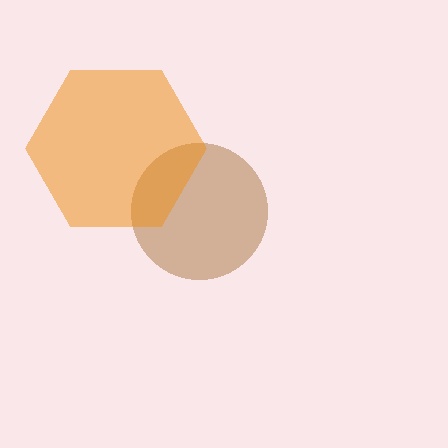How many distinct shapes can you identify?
There are 2 distinct shapes: a brown circle, an orange hexagon.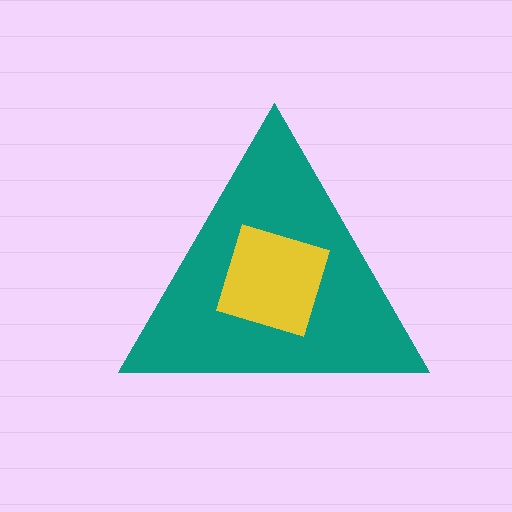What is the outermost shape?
The teal triangle.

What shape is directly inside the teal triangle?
The yellow square.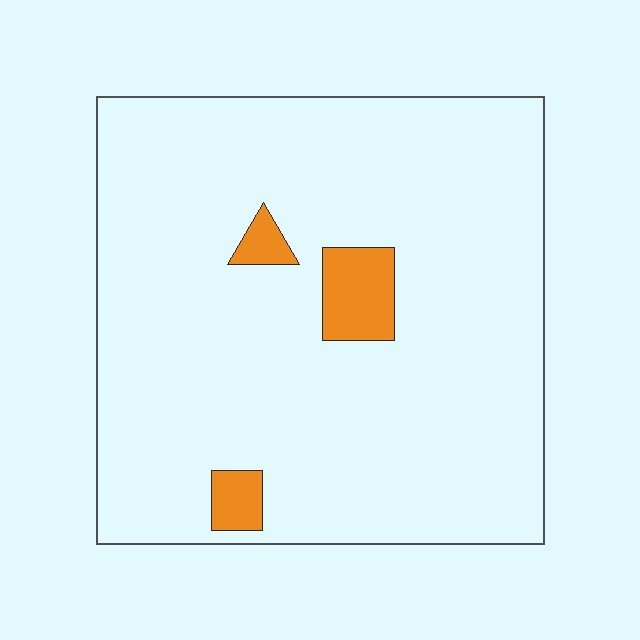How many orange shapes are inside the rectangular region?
3.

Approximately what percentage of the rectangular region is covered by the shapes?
Approximately 5%.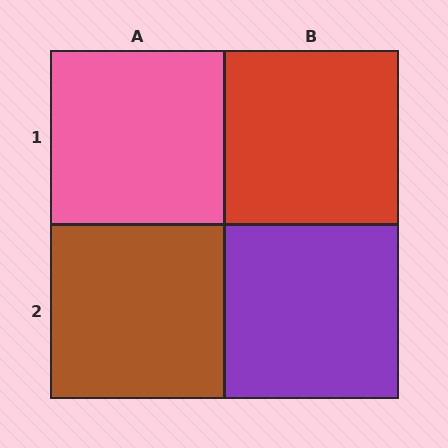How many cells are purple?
1 cell is purple.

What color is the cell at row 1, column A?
Pink.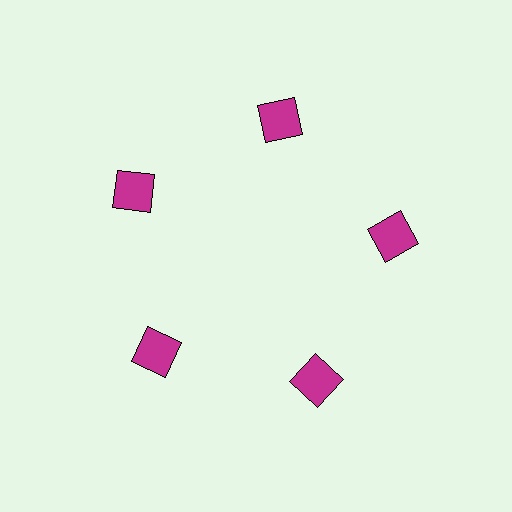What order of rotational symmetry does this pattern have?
This pattern has 5-fold rotational symmetry.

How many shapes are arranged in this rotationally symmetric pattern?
There are 5 shapes, arranged in 5 groups of 1.